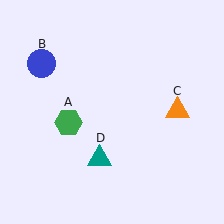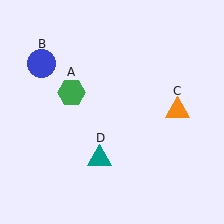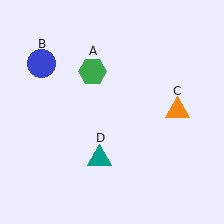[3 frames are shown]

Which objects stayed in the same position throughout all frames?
Blue circle (object B) and orange triangle (object C) and teal triangle (object D) remained stationary.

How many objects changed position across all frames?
1 object changed position: green hexagon (object A).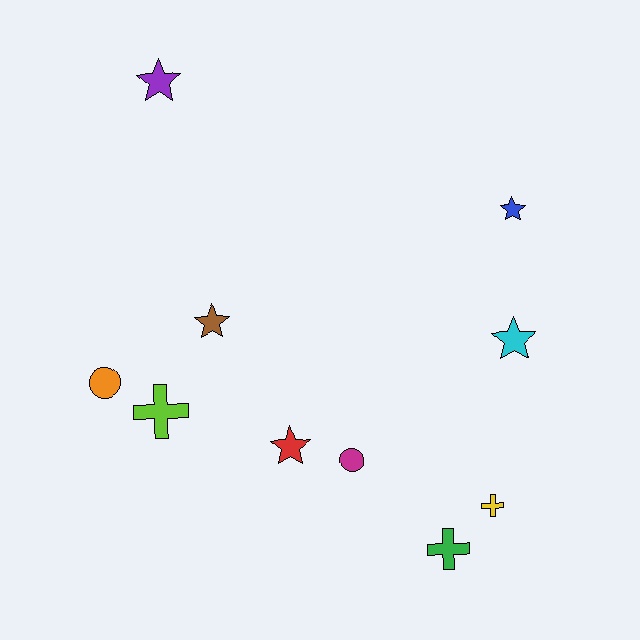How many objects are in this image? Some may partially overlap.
There are 10 objects.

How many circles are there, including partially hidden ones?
There are 2 circles.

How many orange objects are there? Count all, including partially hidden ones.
There is 1 orange object.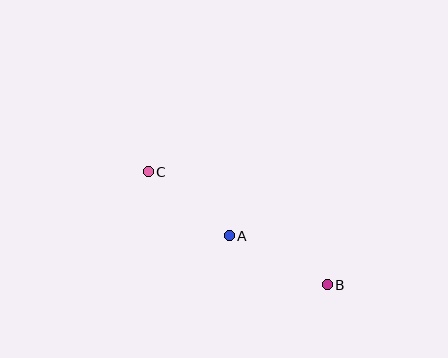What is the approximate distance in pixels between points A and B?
The distance between A and B is approximately 110 pixels.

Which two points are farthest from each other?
Points B and C are farthest from each other.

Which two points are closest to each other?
Points A and C are closest to each other.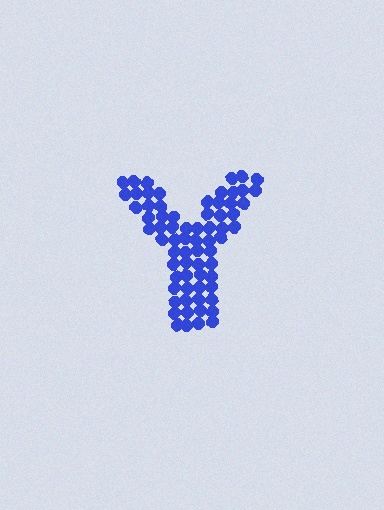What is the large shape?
The large shape is the letter Y.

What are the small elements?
The small elements are circles.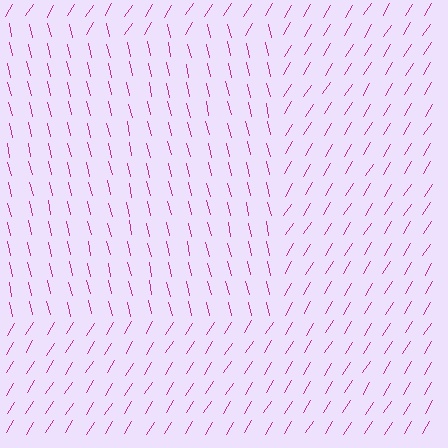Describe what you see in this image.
The image is filled with small magenta line segments. A rectangle region in the image has lines oriented differently from the surrounding lines, creating a visible texture boundary.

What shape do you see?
I see a rectangle.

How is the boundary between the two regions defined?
The boundary is defined purely by a change in line orientation (approximately 45 degrees difference). All lines are the same color and thickness.